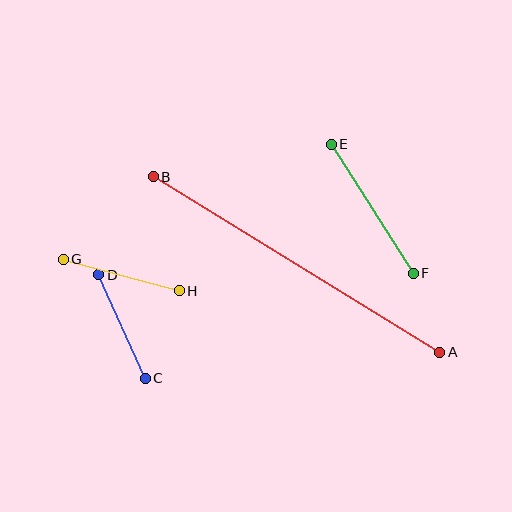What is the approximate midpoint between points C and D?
The midpoint is at approximately (122, 327) pixels.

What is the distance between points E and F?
The distance is approximately 153 pixels.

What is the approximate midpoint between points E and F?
The midpoint is at approximately (372, 209) pixels.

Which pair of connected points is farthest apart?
Points A and B are farthest apart.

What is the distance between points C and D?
The distance is approximately 113 pixels.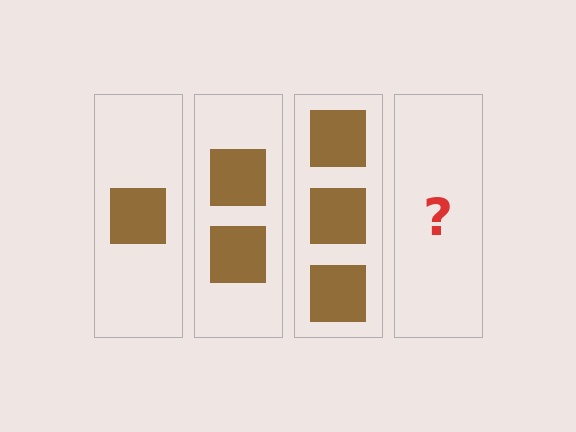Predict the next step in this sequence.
The next step is 4 squares.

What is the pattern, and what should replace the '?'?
The pattern is that each step adds one more square. The '?' should be 4 squares.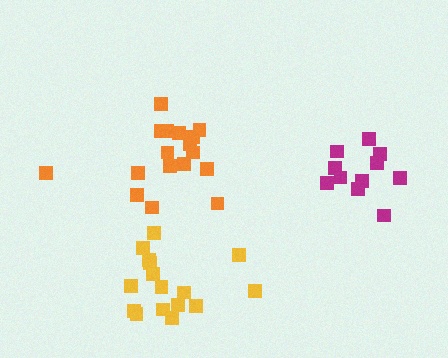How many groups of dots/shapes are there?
There are 3 groups.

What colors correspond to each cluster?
The clusters are colored: magenta, orange, yellow.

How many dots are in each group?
Group 1: 11 dots, Group 2: 17 dots, Group 3: 17 dots (45 total).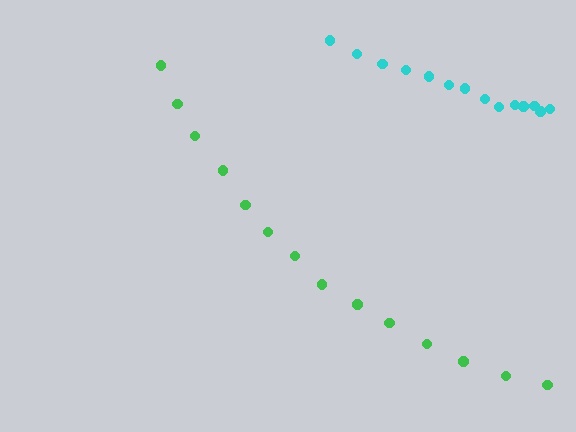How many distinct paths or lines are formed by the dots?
There are 2 distinct paths.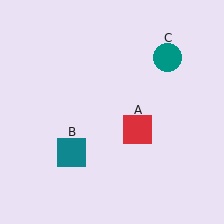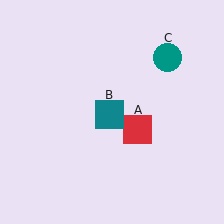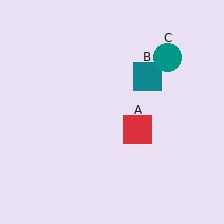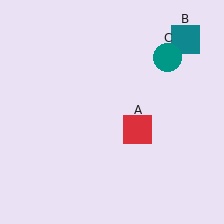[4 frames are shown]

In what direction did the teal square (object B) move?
The teal square (object B) moved up and to the right.